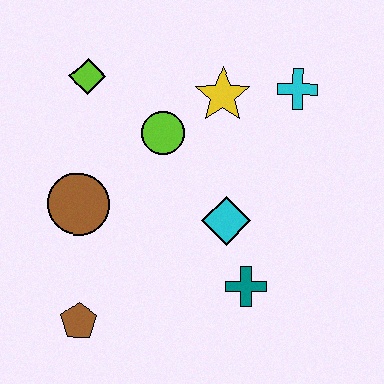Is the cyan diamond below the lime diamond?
Yes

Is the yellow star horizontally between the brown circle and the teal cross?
Yes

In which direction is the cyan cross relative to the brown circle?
The cyan cross is to the right of the brown circle.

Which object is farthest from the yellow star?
The brown pentagon is farthest from the yellow star.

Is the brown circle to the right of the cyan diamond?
No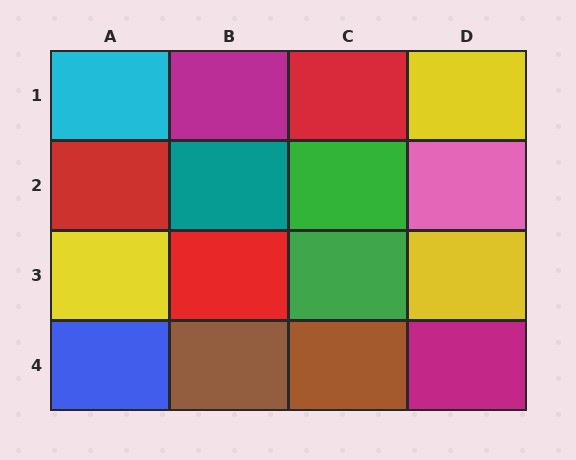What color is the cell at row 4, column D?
Magenta.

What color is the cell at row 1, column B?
Magenta.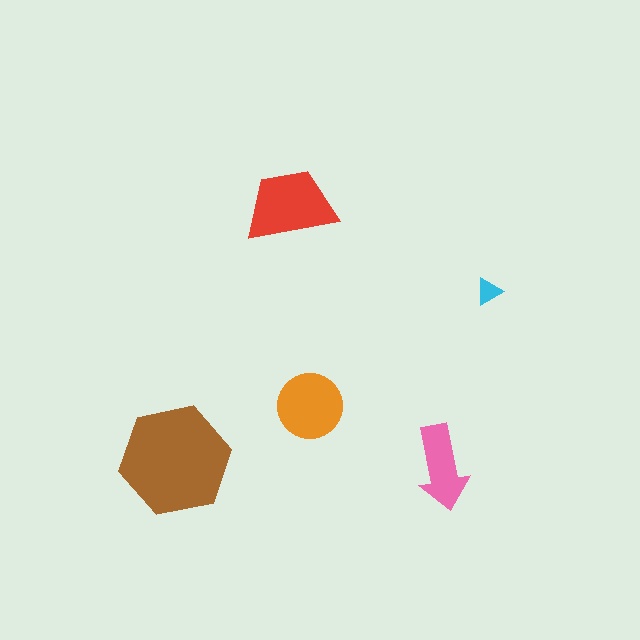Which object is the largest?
The brown hexagon.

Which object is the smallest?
The cyan triangle.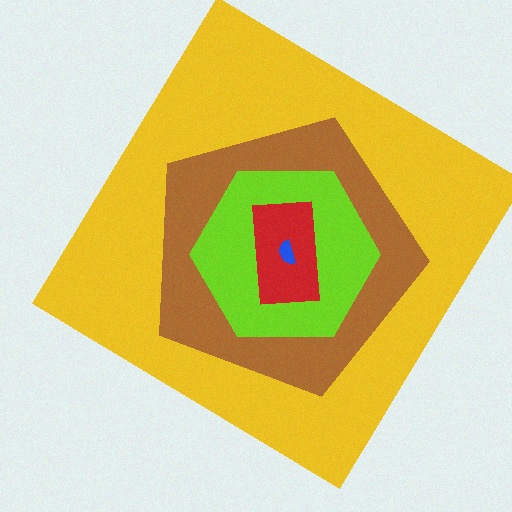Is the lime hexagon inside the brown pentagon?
Yes.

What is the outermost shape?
The yellow diamond.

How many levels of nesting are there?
5.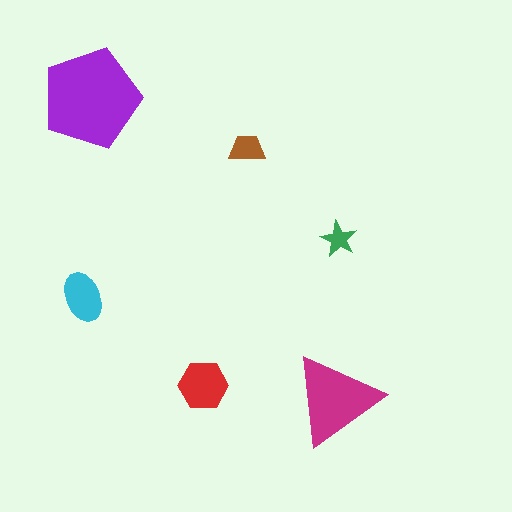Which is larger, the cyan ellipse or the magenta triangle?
The magenta triangle.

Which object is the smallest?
The green star.